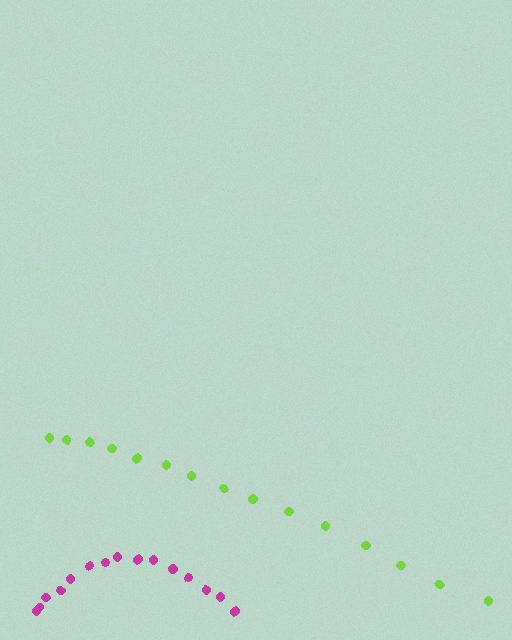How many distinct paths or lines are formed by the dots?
There are 2 distinct paths.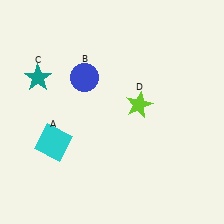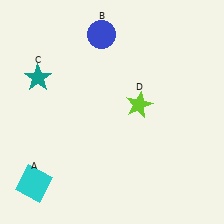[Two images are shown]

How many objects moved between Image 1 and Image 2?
2 objects moved between the two images.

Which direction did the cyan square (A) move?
The cyan square (A) moved down.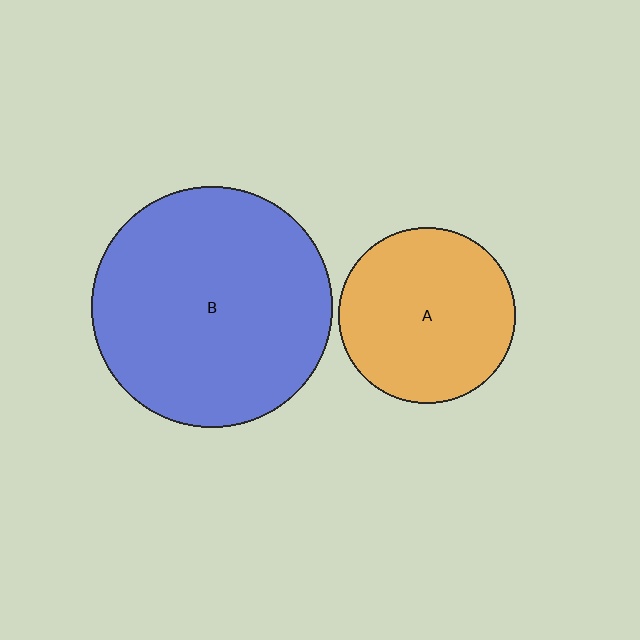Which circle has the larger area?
Circle B (blue).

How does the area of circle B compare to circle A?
Approximately 1.9 times.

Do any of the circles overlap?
No, none of the circles overlap.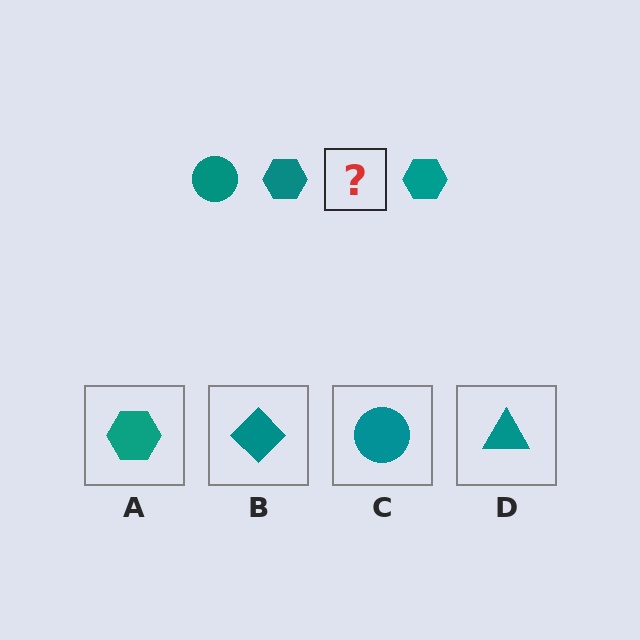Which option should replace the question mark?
Option C.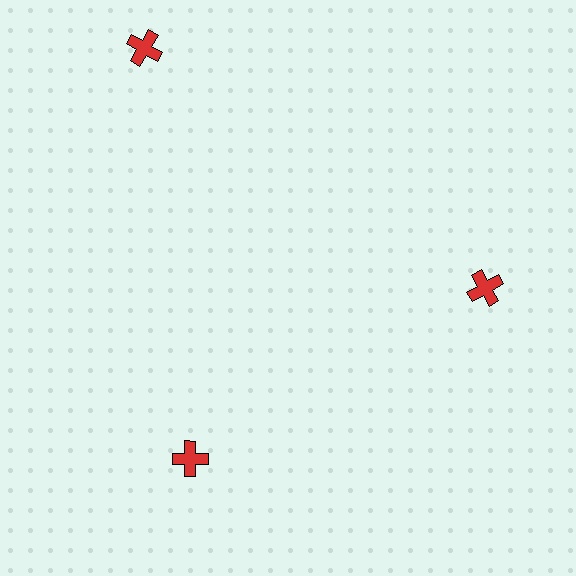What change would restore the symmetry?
The symmetry would be restored by moving it inward, back onto the ring so that all 3 crosses sit at equal angles and equal distance from the center.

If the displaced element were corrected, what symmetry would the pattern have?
It would have 3-fold rotational symmetry — the pattern would map onto itself every 120 degrees.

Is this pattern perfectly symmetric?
No. The 3 red crosses are arranged in a ring, but one element near the 11 o'clock position is pushed outward from the center, breaking the 3-fold rotational symmetry.